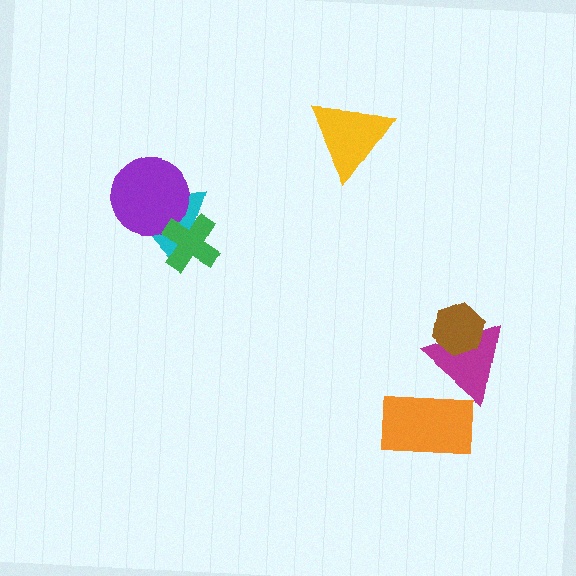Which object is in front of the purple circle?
The green cross is in front of the purple circle.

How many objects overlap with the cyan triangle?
2 objects overlap with the cyan triangle.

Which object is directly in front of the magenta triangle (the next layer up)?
The brown hexagon is directly in front of the magenta triangle.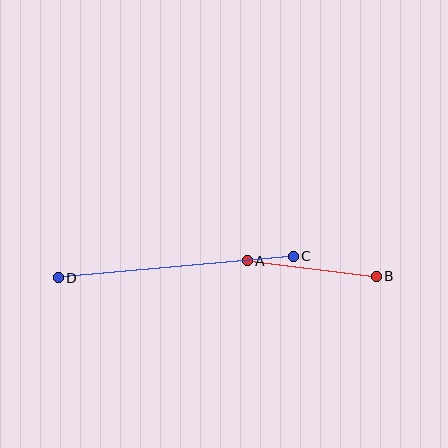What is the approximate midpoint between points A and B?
The midpoint is at approximately (312, 269) pixels.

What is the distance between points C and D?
The distance is approximately 236 pixels.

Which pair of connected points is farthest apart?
Points C and D are farthest apart.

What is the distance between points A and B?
The distance is approximately 130 pixels.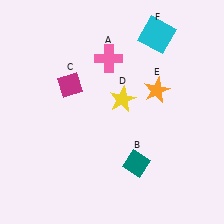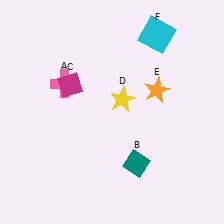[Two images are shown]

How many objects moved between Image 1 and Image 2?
1 object moved between the two images.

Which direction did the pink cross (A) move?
The pink cross (A) moved left.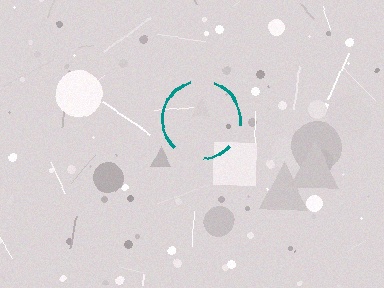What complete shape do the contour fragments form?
The contour fragments form a circle.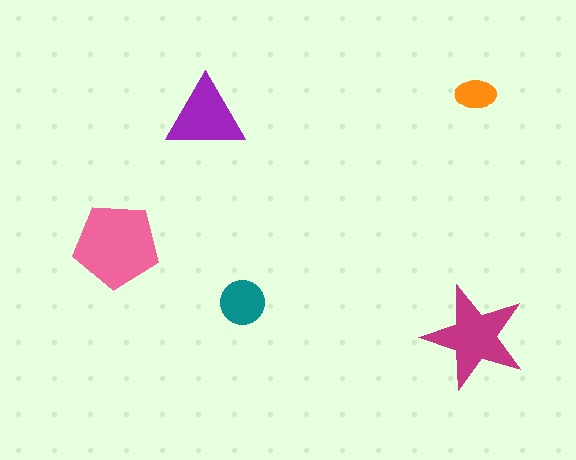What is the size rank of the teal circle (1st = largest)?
4th.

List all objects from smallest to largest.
The orange ellipse, the teal circle, the purple triangle, the magenta star, the pink pentagon.